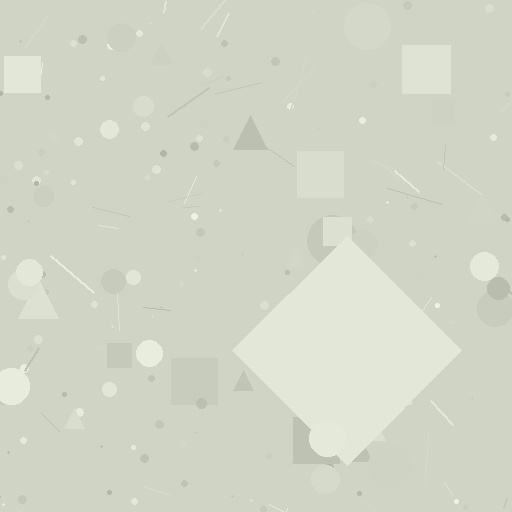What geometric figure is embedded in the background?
A diamond is embedded in the background.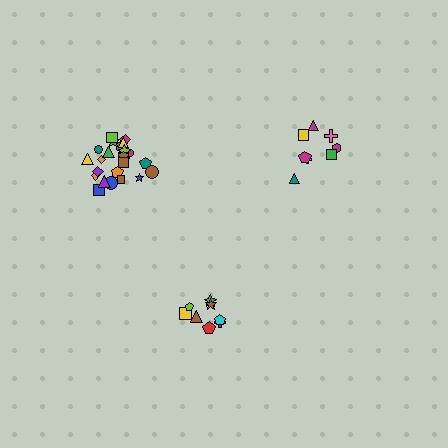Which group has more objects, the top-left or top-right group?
The top-left group.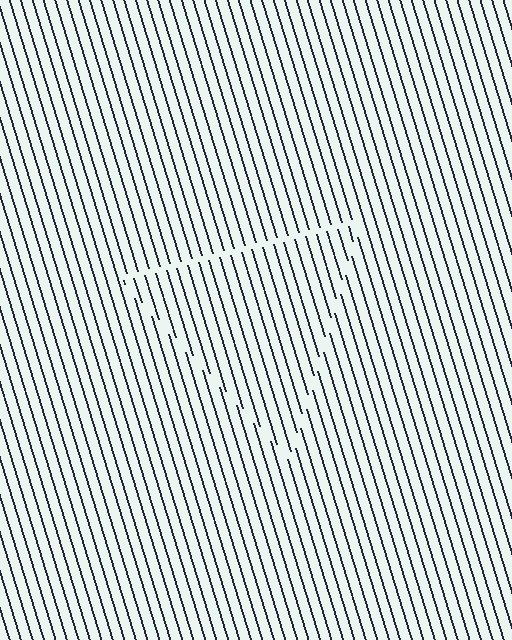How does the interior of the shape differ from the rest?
The interior of the shape contains the same grating, shifted by half a period — the contour is defined by the phase discontinuity where line-ends from the inner and outer gratings abut.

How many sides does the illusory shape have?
3 sides — the line-ends trace a triangle.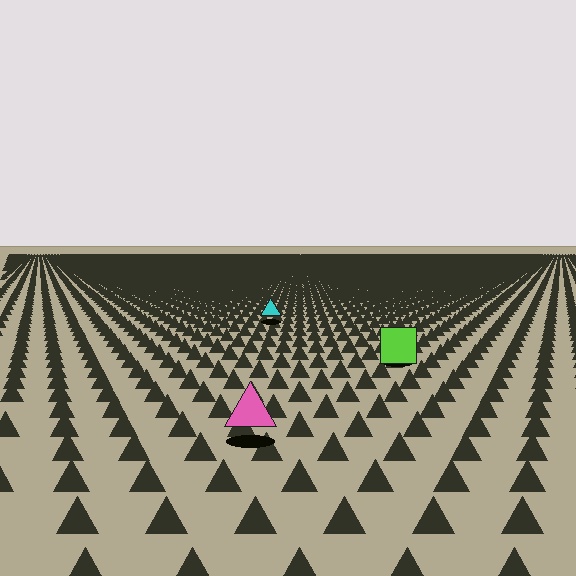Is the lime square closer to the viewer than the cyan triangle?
Yes. The lime square is closer — you can tell from the texture gradient: the ground texture is coarser near it.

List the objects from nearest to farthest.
From nearest to farthest: the pink triangle, the lime square, the cyan triangle.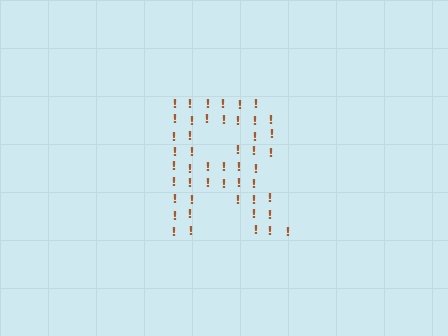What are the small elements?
The small elements are exclamation marks.